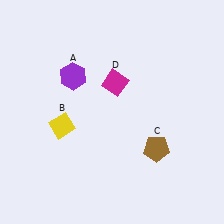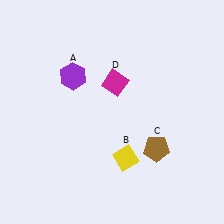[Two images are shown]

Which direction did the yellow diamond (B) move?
The yellow diamond (B) moved right.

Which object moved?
The yellow diamond (B) moved right.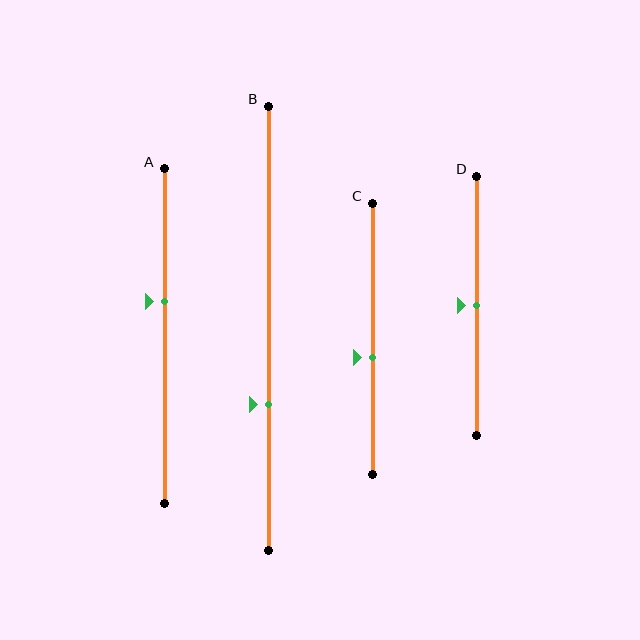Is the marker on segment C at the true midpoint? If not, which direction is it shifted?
No, the marker on segment C is shifted downward by about 7% of the segment length.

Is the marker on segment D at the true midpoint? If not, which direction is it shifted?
Yes, the marker on segment D is at the true midpoint.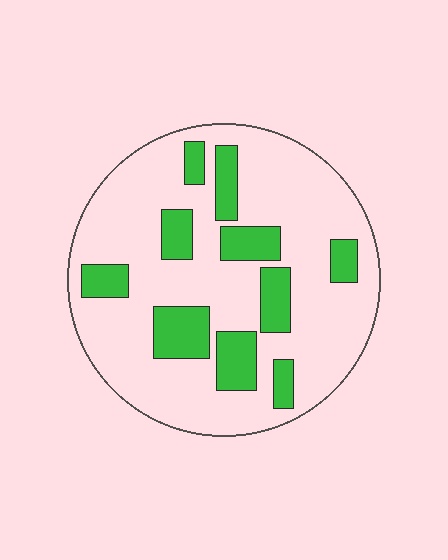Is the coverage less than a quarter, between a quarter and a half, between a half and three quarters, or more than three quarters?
Less than a quarter.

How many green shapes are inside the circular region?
10.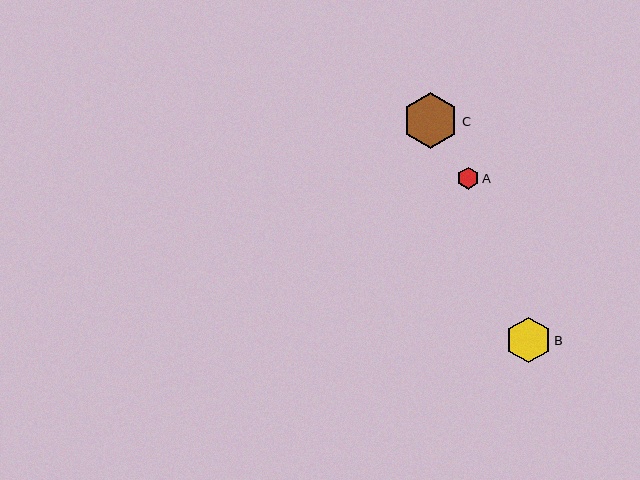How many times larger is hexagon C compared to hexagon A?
Hexagon C is approximately 2.6 times the size of hexagon A.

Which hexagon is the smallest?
Hexagon A is the smallest with a size of approximately 22 pixels.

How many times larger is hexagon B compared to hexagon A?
Hexagon B is approximately 2.1 times the size of hexagon A.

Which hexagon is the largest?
Hexagon C is the largest with a size of approximately 56 pixels.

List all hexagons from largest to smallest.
From largest to smallest: C, B, A.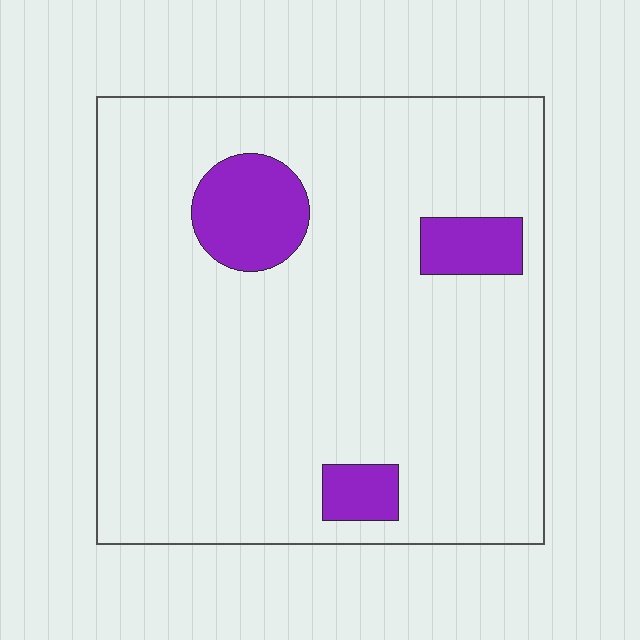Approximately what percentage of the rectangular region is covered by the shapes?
Approximately 10%.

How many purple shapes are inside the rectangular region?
3.